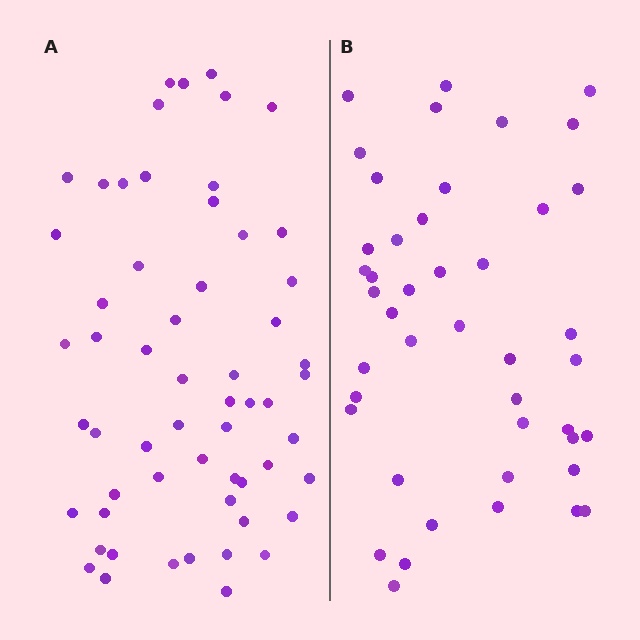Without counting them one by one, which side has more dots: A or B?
Region A (the left region) has more dots.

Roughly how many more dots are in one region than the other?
Region A has approximately 15 more dots than region B.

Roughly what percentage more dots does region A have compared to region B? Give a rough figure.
About 30% more.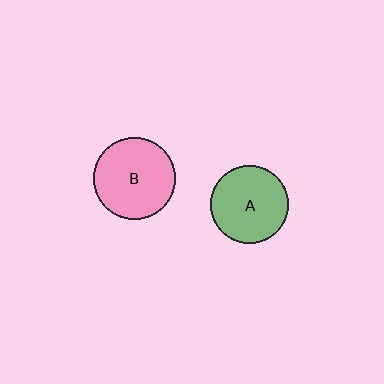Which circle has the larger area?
Circle B (pink).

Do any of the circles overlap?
No, none of the circles overlap.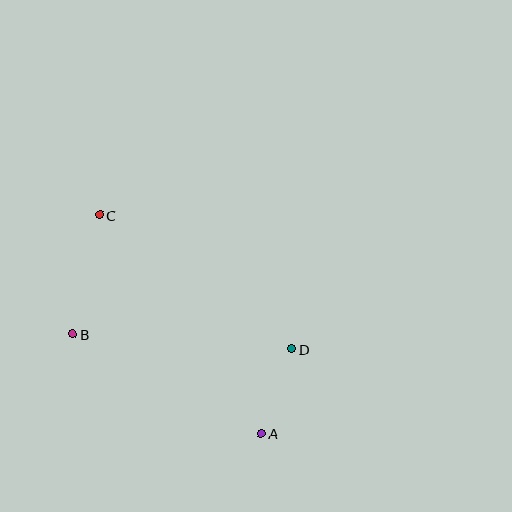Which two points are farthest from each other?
Points A and C are farthest from each other.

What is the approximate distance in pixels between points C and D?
The distance between C and D is approximately 234 pixels.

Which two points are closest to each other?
Points A and D are closest to each other.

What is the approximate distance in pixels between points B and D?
The distance between B and D is approximately 219 pixels.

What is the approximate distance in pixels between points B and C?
The distance between B and C is approximately 122 pixels.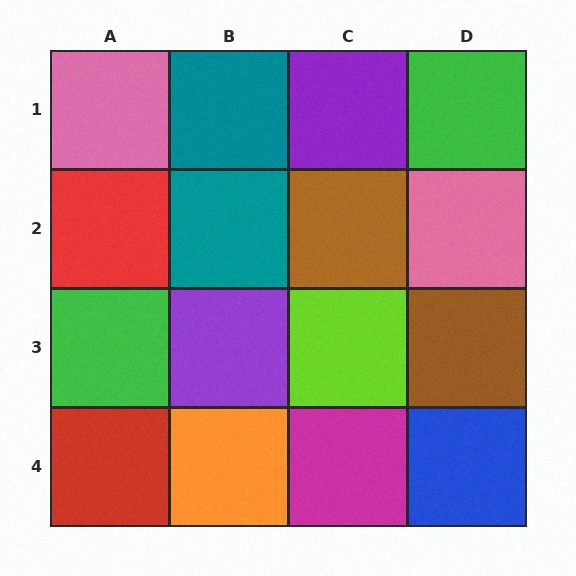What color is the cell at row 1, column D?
Green.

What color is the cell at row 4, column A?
Red.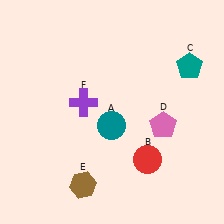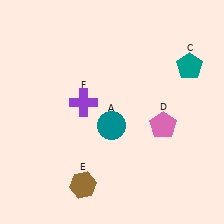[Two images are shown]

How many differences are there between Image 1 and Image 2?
There is 1 difference between the two images.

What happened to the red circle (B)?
The red circle (B) was removed in Image 2. It was in the bottom-right area of Image 1.